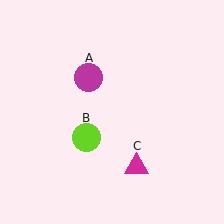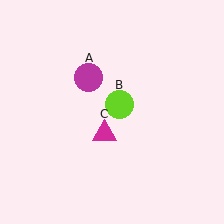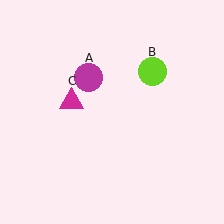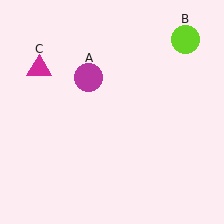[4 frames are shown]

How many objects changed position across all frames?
2 objects changed position: lime circle (object B), magenta triangle (object C).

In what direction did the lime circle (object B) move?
The lime circle (object B) moved up and to the right.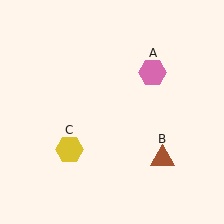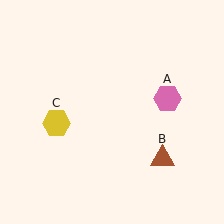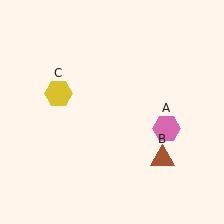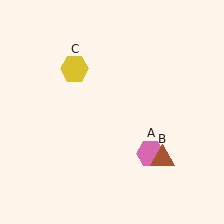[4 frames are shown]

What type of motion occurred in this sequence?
The pink hexagon (object A), yellow hexagon (object C) rotated clockwise around the center of the scene.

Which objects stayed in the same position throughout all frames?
Brown triangle (object B) remained stationary.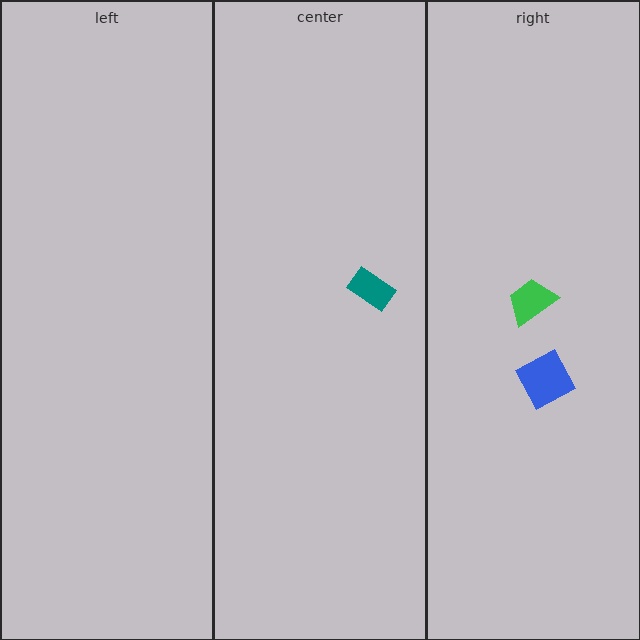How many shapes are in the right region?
2.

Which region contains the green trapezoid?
The right region.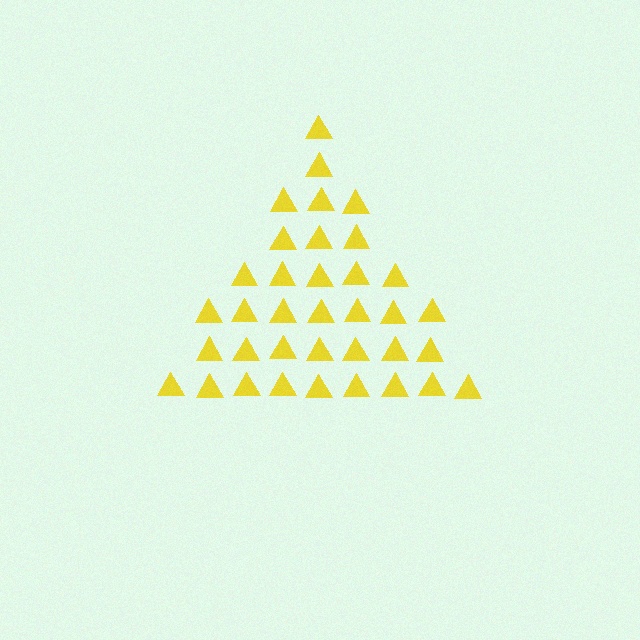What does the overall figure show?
The overall figure shows a triangle.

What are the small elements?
The small elements are triangles.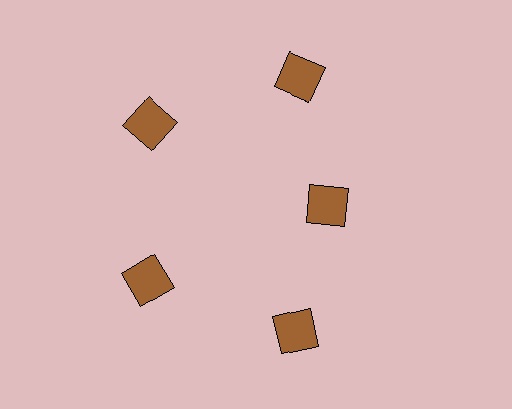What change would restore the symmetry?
The symmetry would be restored by moving it outward, back onto the ring so that all 5 squares sit at equal angles and equal distance from the center.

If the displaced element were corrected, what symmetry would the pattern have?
It would have 5-fold rotational symmetry — the pattern would map onto itself every 72 degrees.